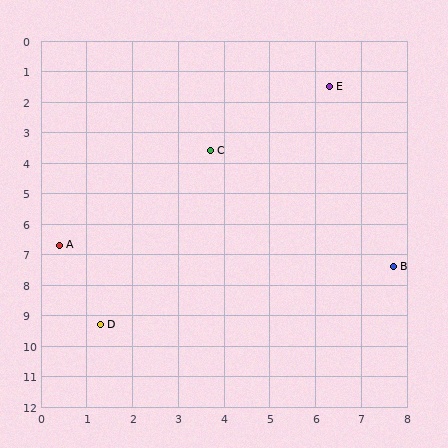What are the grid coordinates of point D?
Point D is at approximately (1.3, 9.3).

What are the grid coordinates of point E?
Point E is at approximately (6.3, 1.5).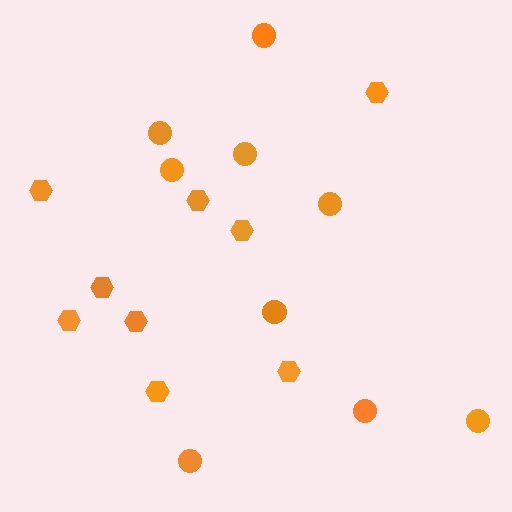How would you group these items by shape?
There are 2 groups: one group of hexagons (9) and one group of circles (9).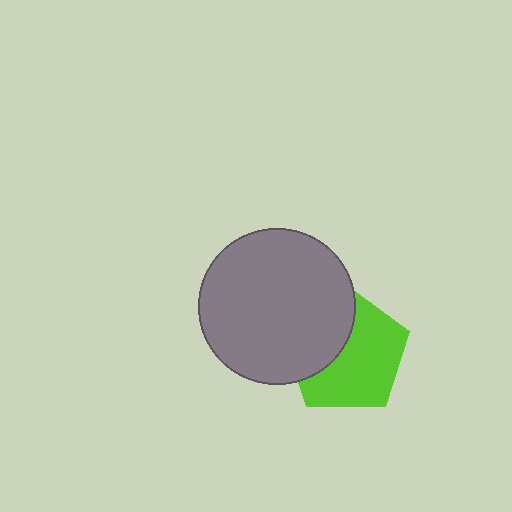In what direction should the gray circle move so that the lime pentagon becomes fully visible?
The gray circle should move left. That is the shortest direction to clear the overlap and leave the lime pentagon fully visible.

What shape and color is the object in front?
The object in front is a gray circle.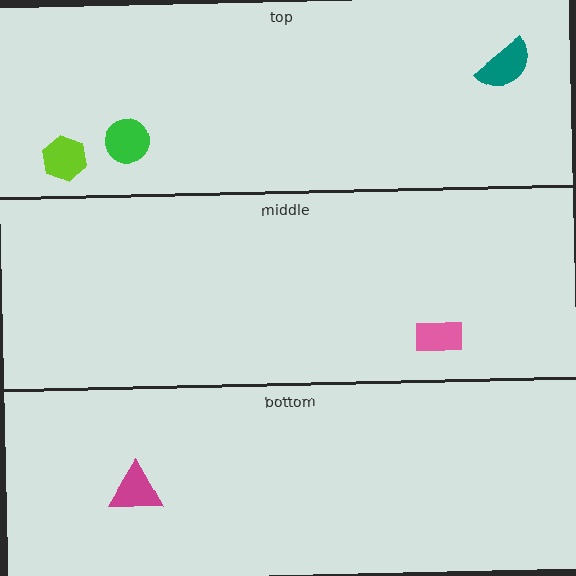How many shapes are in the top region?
3.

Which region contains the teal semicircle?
The top region.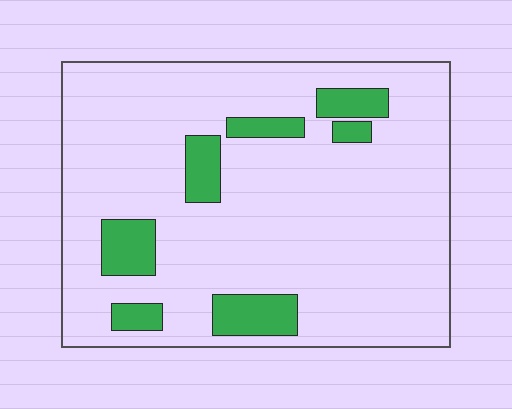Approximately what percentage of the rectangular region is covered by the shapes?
Approximately 15%.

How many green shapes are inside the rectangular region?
7.